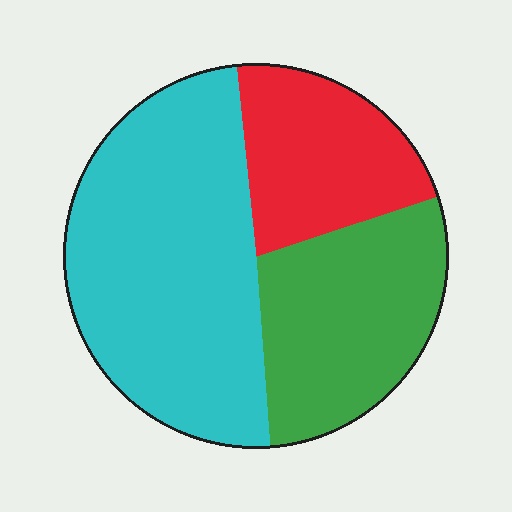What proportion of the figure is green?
Green covers roughly 30% of the figure.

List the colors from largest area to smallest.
From largest to smallest: cyan, green, red.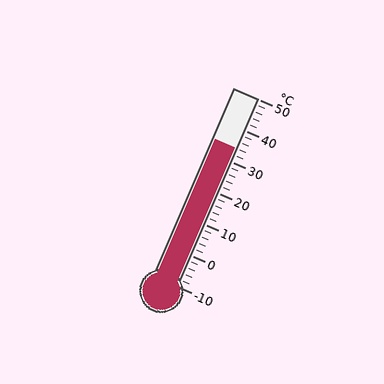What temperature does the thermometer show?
The thermometer shows approximately 34°C.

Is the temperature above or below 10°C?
The temperature is above 10°C.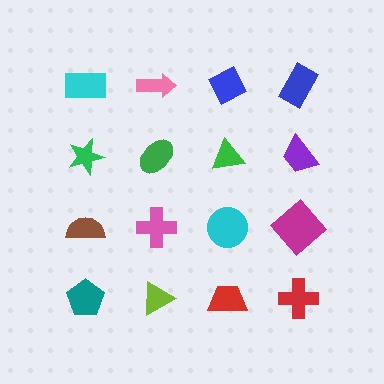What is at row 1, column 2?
A pink arrow.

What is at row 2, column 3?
A green triangle.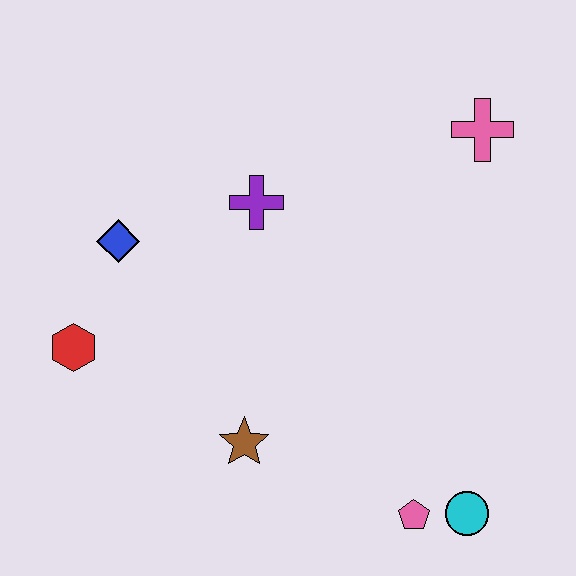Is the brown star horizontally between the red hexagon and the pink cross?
Yes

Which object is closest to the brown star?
The pink pentagon is closest to the brown star.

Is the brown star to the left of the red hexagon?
No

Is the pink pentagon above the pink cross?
No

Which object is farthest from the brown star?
The pink cross is farthest from the brown star.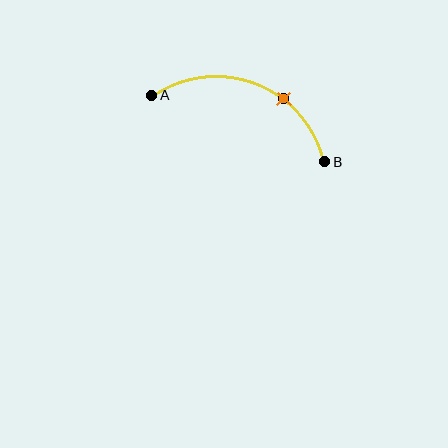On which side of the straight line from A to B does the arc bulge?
The arc bulges above the straight line connecting A and B.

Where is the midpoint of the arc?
The arc midpoint is the point on the curve farthest from the straight line joining A and B. It sits above that line.